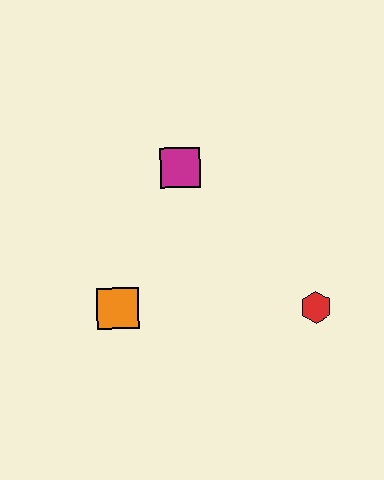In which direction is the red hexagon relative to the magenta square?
The red hexagon is below the magenta square.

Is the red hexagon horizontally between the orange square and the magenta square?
No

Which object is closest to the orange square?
The magenta square is closest to the orange square.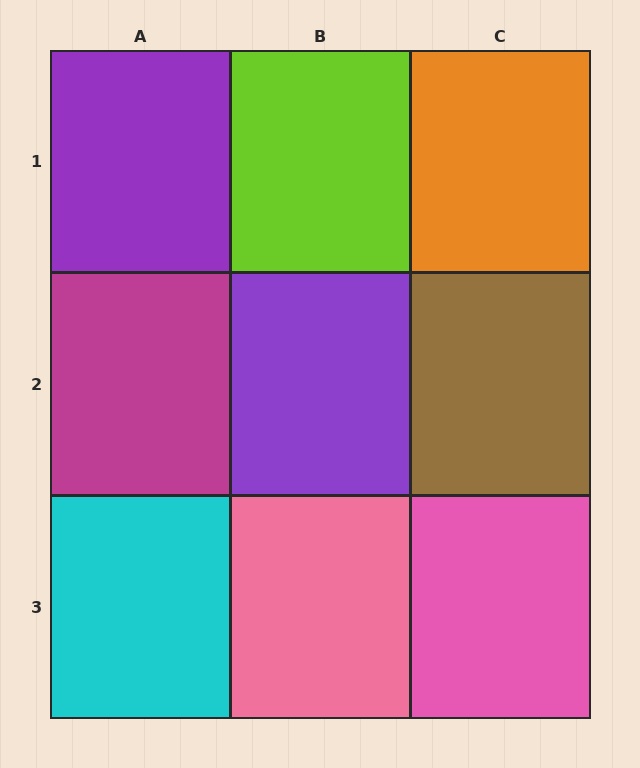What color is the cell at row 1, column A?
Purple.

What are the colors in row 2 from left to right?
Magenta, purple, brown.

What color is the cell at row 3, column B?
Pink.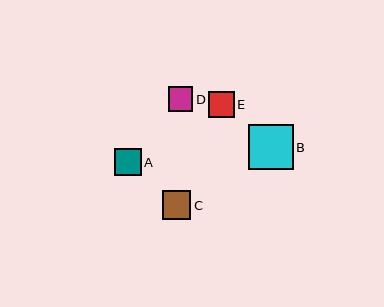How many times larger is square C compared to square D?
Square C is approximately 1.2 times the size of square D.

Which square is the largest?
Square B is the largest with a size of approximately 45 pixels.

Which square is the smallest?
Square D is the smallest with a size of approximately 24 pixels.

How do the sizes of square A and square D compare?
Square A and square D are approximately the same size.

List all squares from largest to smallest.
From largest to smallest: B, C, A, E, D.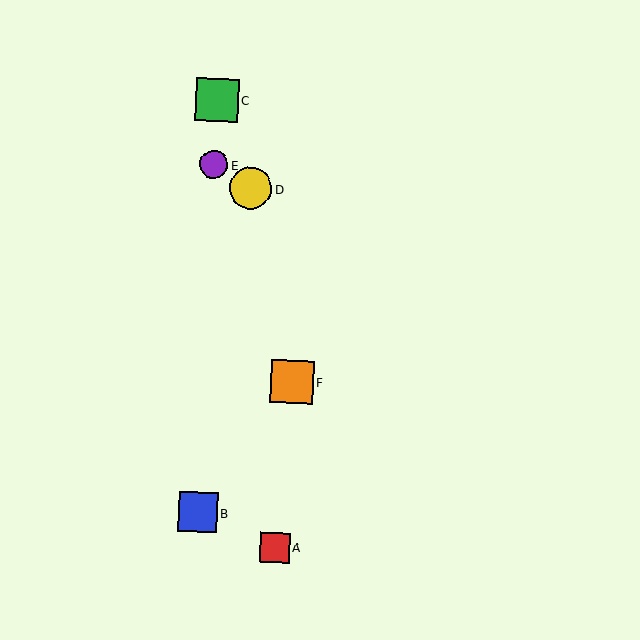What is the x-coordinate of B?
Object B is at x≈198.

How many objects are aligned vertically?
3 objects (B, C, E) are aligned vertically.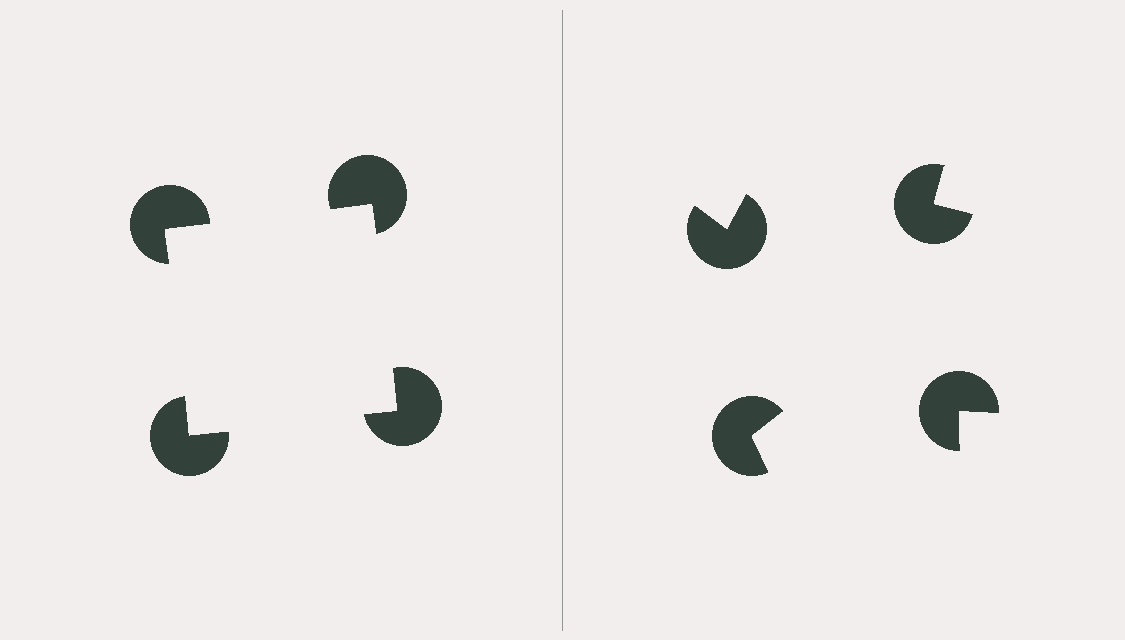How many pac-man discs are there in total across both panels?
8 — 4 on each side.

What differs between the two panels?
The pac-man discs are positioned identically on both sides; only the wedge orientations differ. On the left they align to a square; on the right they are misaligned.